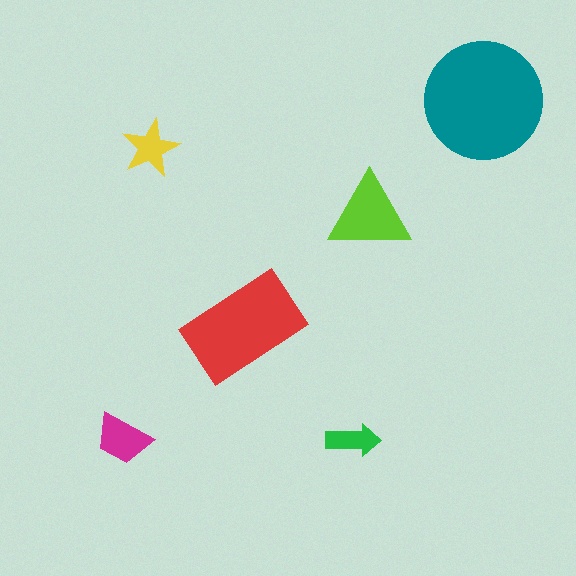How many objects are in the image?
There are 6 objects in the image.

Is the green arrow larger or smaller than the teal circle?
Smaller.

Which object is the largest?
The teal circle.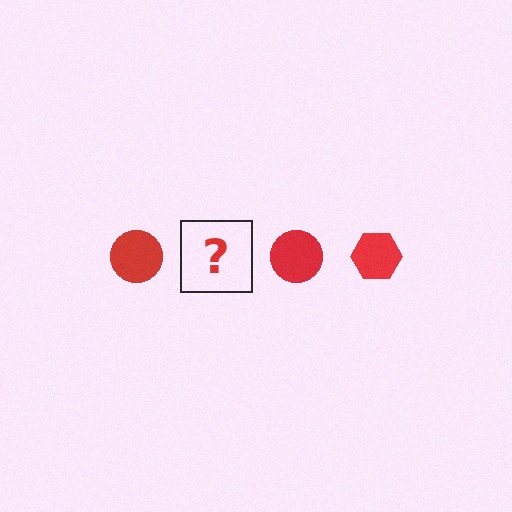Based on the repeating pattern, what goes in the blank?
The blank should be a red hexagon.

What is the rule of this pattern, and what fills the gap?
The rule is that the pattern cycles through circle, hexagon shapes in red. The gap should be filled with a red hexagon.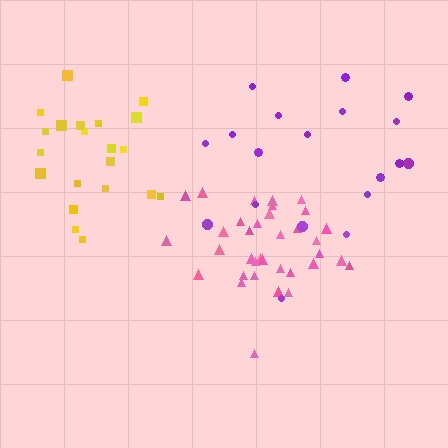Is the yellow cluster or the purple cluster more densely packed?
Yellow.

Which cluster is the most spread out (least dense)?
Purple.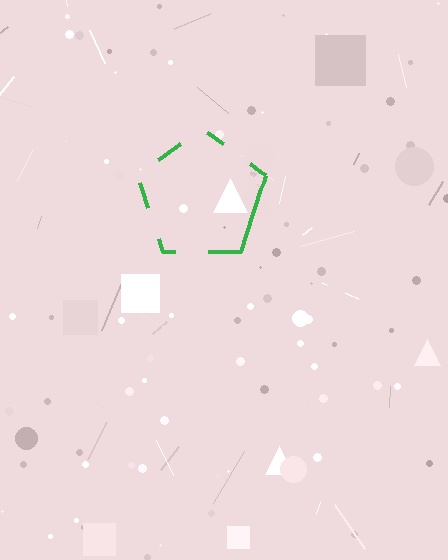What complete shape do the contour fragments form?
The contour fragments form a pentagon.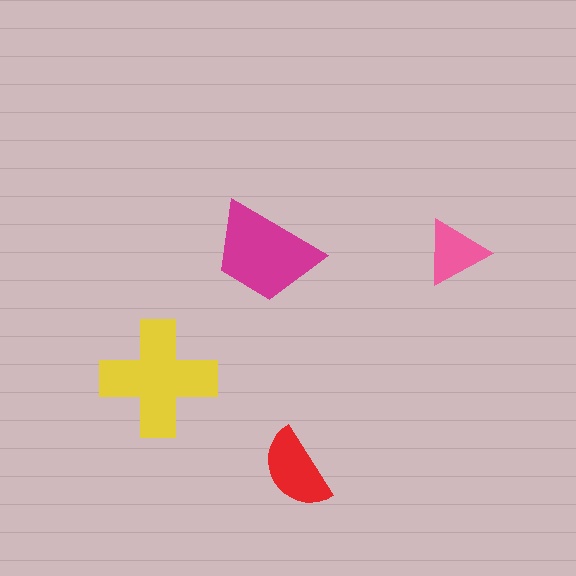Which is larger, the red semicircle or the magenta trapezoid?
The magenta trapezoid.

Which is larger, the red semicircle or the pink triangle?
The red semicircle.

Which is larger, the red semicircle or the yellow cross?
The yellow cross.